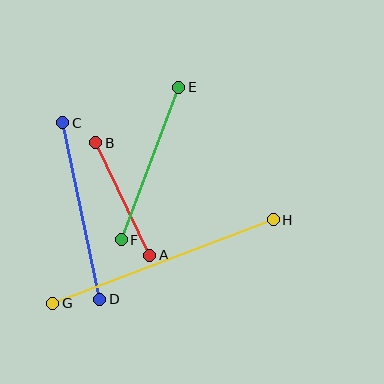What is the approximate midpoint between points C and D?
The midpoint is at approximately (81, 211) pixels.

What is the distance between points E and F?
The distance is approximately 163 pixels.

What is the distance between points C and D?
The distance is approximately 180 pixels.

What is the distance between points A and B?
The distance is approximately 125 pixels.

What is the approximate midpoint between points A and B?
The midpoint is at approximately (123, 199) pixels.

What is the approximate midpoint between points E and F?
The midpoint is at approximately (150, 163) pixels.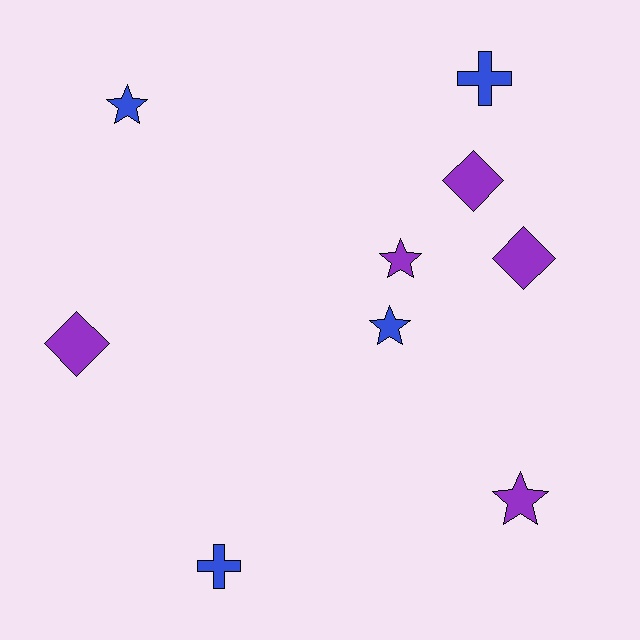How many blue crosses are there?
There are 2 blue crosses.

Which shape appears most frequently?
Star, with 4 objects.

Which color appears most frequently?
Purple, with 5 objects.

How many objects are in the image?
There are 9 objects.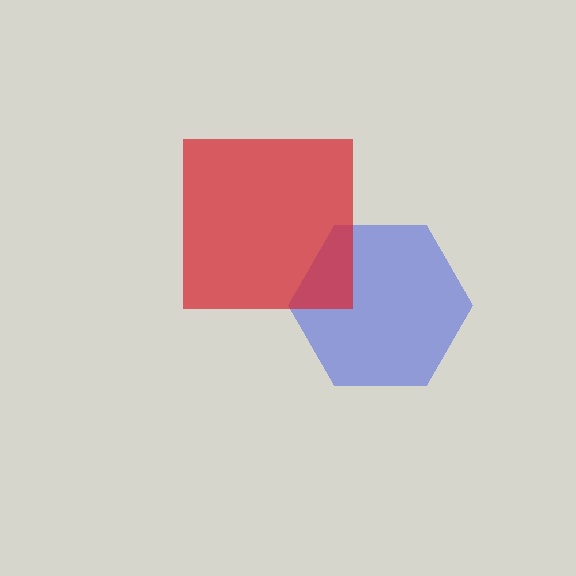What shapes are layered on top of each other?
The layered shapes are: a blue hexagon, a red square.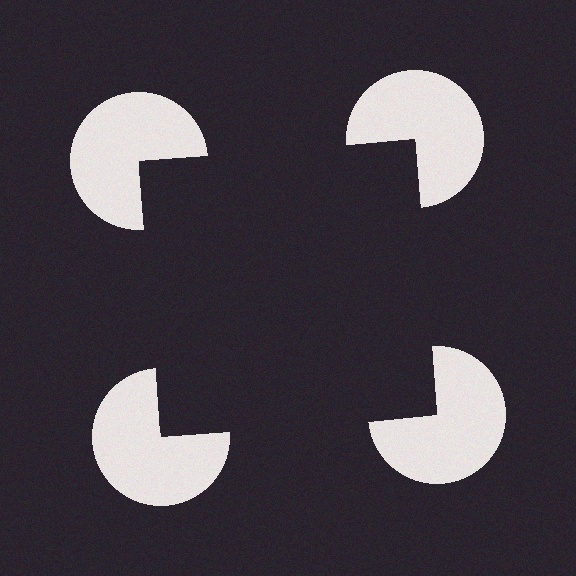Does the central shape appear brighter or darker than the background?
It typically appears slightly darker than the background, even though no actual brightness change is drawn.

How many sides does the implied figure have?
4 sides.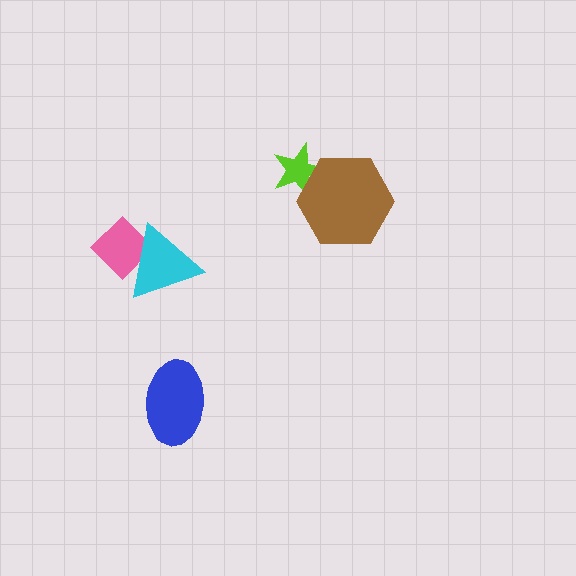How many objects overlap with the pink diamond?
1 object overlaps with the pink diamond.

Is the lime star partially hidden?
Yes, it is partially covered by another shape.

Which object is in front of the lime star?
The brown hexagon is in front of the lime star.